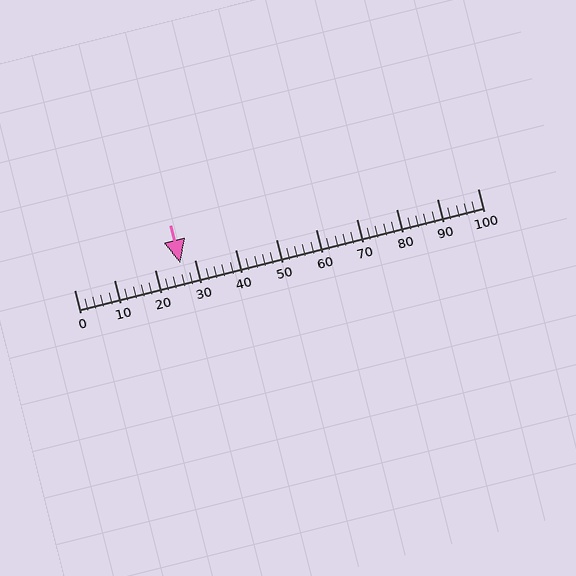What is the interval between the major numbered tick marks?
The major tick marks are spaced 10 units apart.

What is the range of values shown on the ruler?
The ruler shows values from 0 to 100.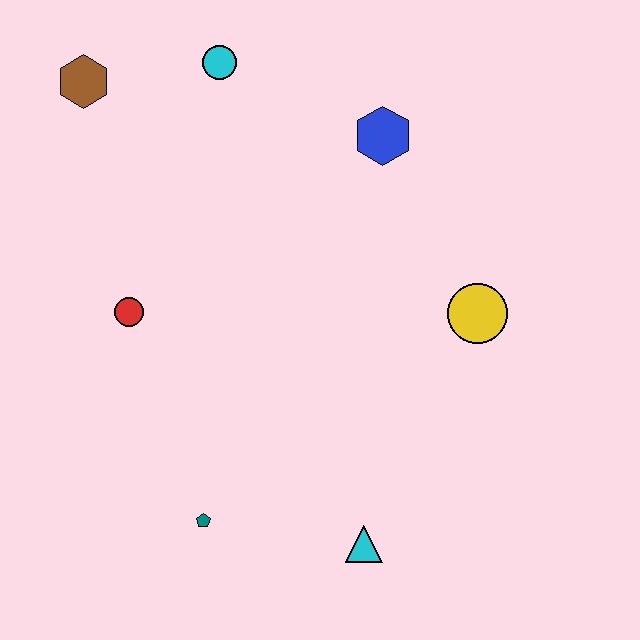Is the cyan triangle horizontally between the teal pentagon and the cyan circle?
No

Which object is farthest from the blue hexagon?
The teal pentagon is farthest from the blue hexagon.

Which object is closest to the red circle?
The teal pentagon is closest to the red circle.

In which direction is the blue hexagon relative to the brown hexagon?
The blue hexagon is to the right of the brown hexagon.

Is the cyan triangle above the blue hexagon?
No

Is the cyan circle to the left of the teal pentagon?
No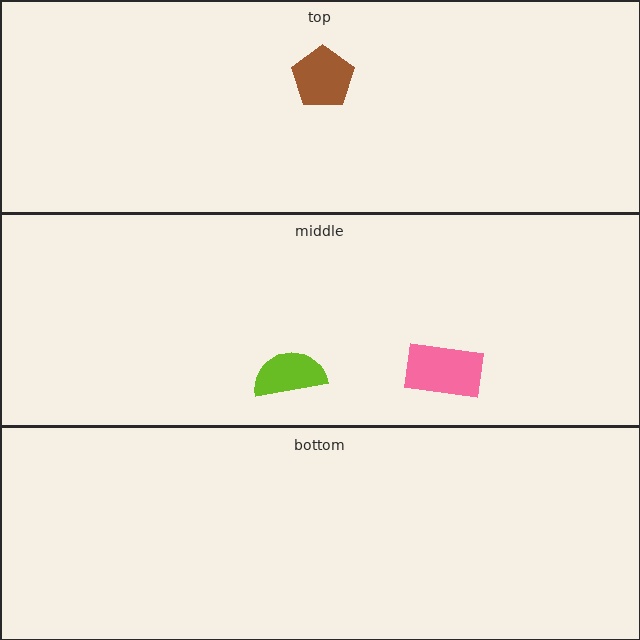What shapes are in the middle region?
The lime semicircle, the pink rectangle.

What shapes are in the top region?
The brown pentagon.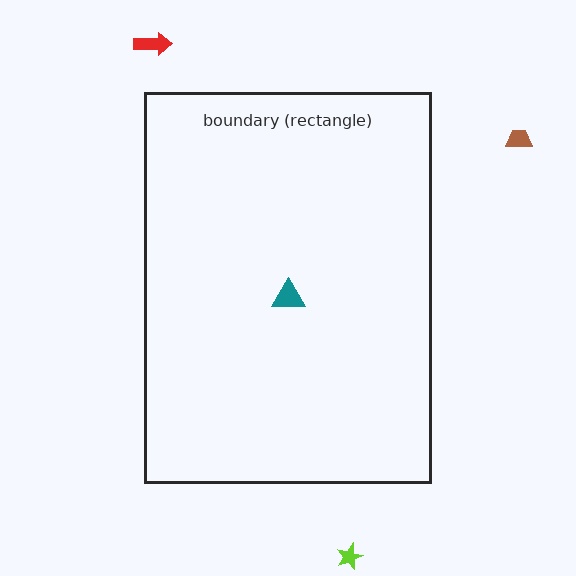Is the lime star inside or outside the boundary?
Outside.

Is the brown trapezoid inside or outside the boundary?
Outside.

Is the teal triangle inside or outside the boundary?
Inside.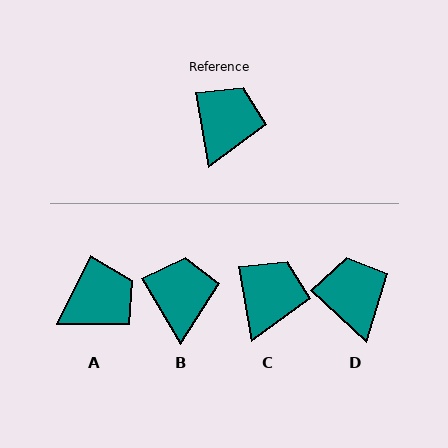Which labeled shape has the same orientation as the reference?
C.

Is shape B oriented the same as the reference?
No, it is off by about 21 degrees.